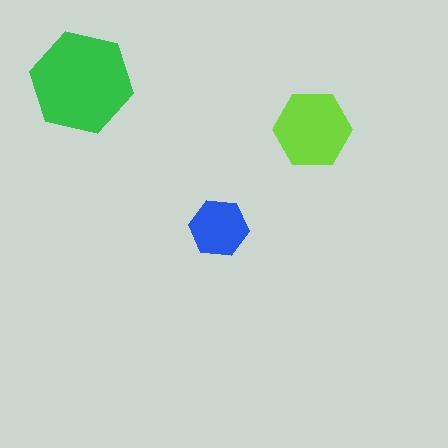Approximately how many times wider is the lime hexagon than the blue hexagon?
About 1.5 times wider.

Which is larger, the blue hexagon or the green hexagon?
The green one.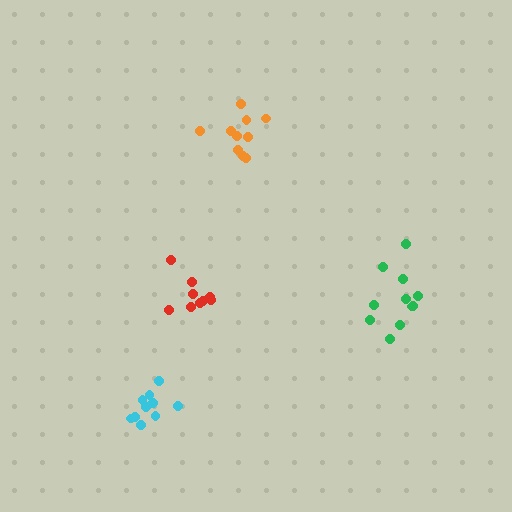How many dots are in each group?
Group 1: 9 dots, Group 2: 11 dots, Group 3: 10 dots, Group 4: 10 dots (40 total).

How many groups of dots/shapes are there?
There are 4 groups.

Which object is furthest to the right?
The green cluster is rightmost.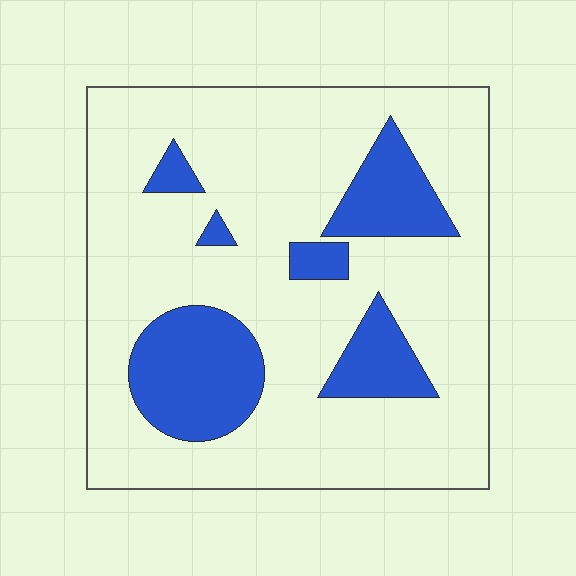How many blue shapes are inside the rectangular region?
6.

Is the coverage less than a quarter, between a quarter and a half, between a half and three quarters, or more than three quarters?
Less than a quarter.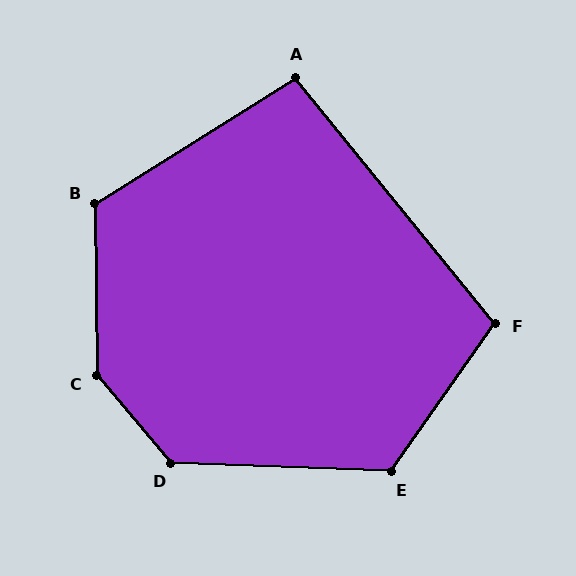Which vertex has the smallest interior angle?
A, at approximately 97 degrees.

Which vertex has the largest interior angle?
C, at approximately 140 degrees.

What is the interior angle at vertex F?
Approximately 106 degrees (obtuse).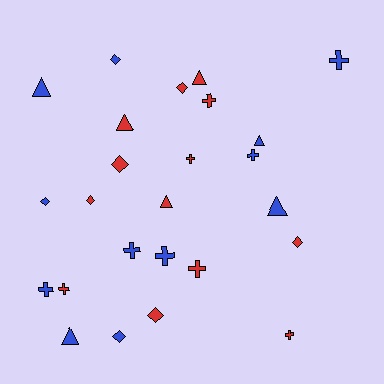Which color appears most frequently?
Red, with 13 objects.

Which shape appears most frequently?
Cross, with 10 objects.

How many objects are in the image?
There are 25 objects.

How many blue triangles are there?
There are 4 blue triangles.